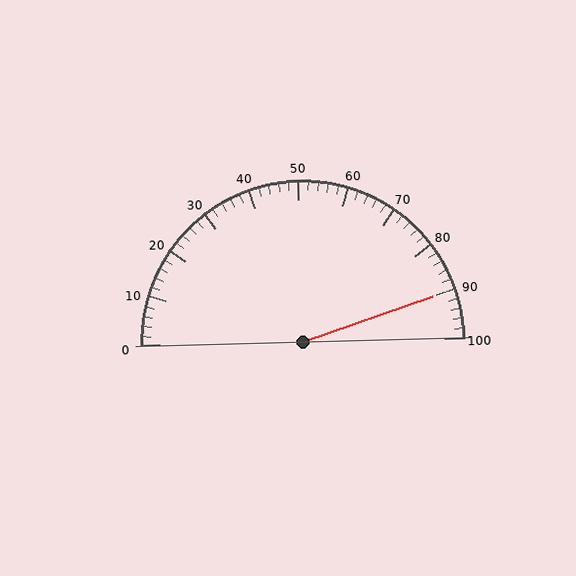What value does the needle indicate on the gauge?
The needle indicates approximately 90.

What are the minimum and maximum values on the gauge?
The gauge ranges from 0 to 100.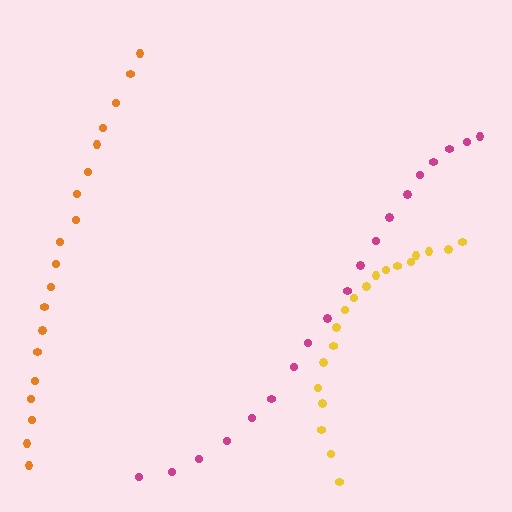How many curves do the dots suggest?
There are 3 distinct paths.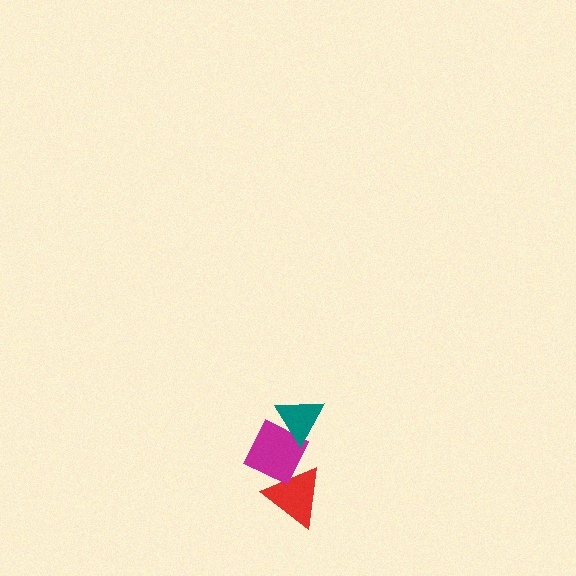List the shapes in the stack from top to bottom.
From top to bottom: the teal triangle, the magenta diamond, the red triangle.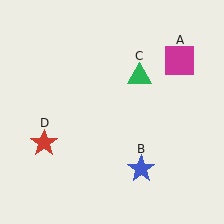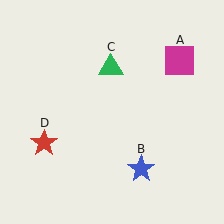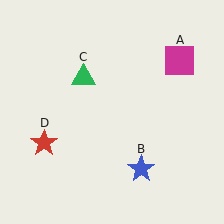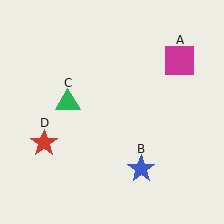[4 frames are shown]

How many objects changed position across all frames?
1 object changed position: green triangle (object C).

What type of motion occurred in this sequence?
The green triangle (object C) rotated counterclockwise around the center of the scene.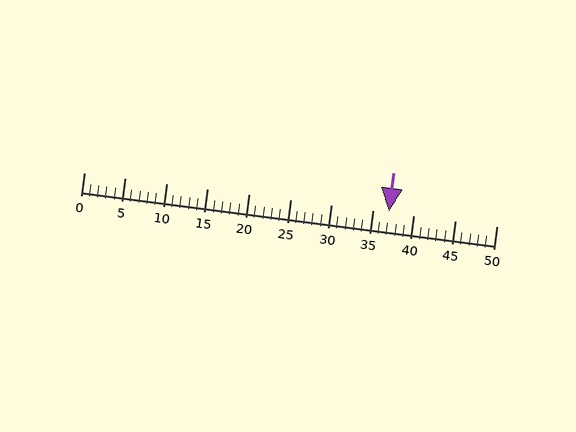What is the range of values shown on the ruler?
The ruler shows values from 0 to 50.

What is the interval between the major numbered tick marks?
The major tick marks are spaced 5 units apart.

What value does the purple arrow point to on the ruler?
The purple arrow points to approximately 37.